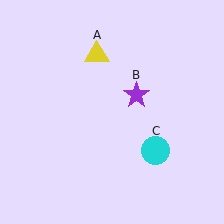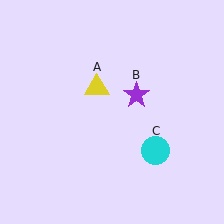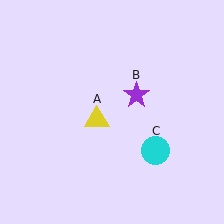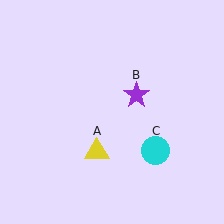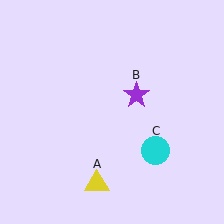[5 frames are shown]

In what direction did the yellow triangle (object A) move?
The yellow triangle (object A) moved down.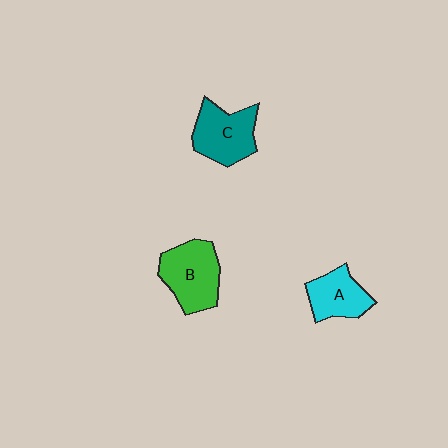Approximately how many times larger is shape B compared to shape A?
Approximately 1.4 times.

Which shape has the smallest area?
Shape A (cyan).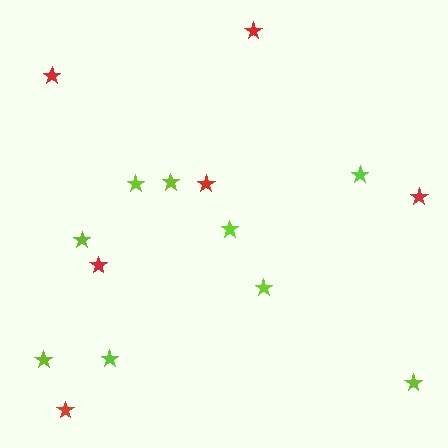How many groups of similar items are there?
There are 2 groups: one group of lime stars (9) and one group of red stars (6).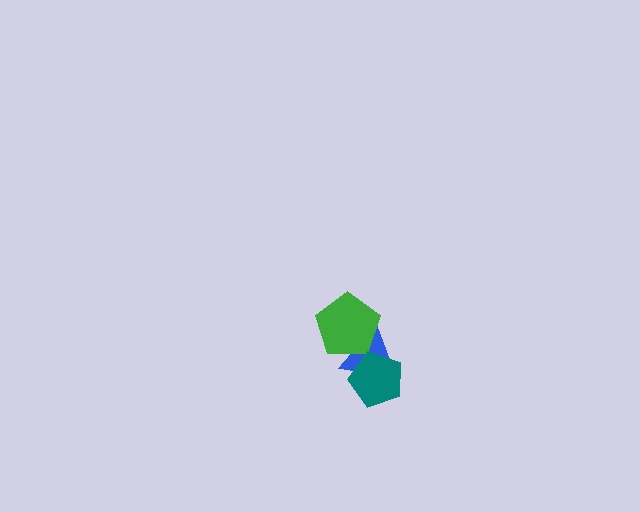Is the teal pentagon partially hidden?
No, no other shape covers it.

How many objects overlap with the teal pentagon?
1 object overlaps with the teal pentagon.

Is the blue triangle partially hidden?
Yes, it is partially covered by another shape.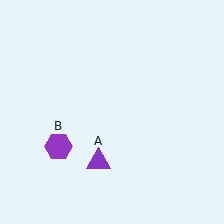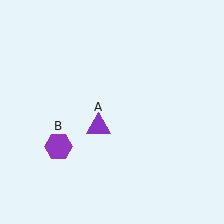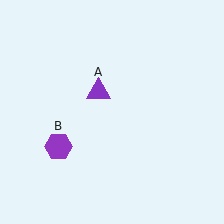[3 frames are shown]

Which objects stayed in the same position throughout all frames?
Purple hexagon (object B) remained stationary.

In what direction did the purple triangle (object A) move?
The purple triangle (object A) moved up.